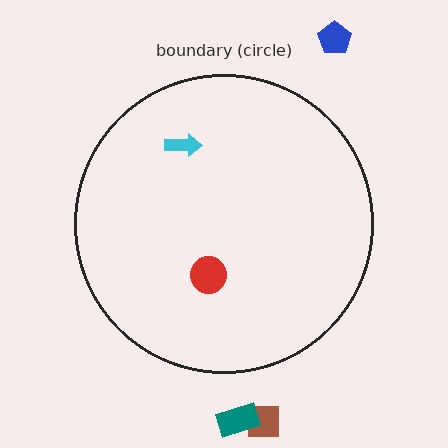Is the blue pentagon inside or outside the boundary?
Outside.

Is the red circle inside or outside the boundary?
Inside.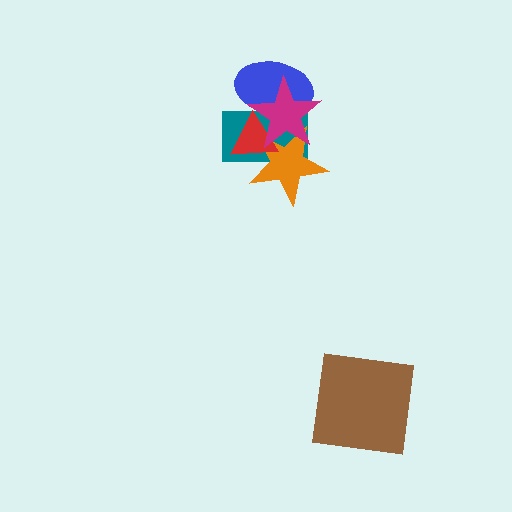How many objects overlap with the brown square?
0 objects overlap with the brown square.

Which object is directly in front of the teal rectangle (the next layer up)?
The orange star is directly in front of the teal rectangle.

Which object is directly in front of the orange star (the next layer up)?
The red triangle is directly in front of the orange star.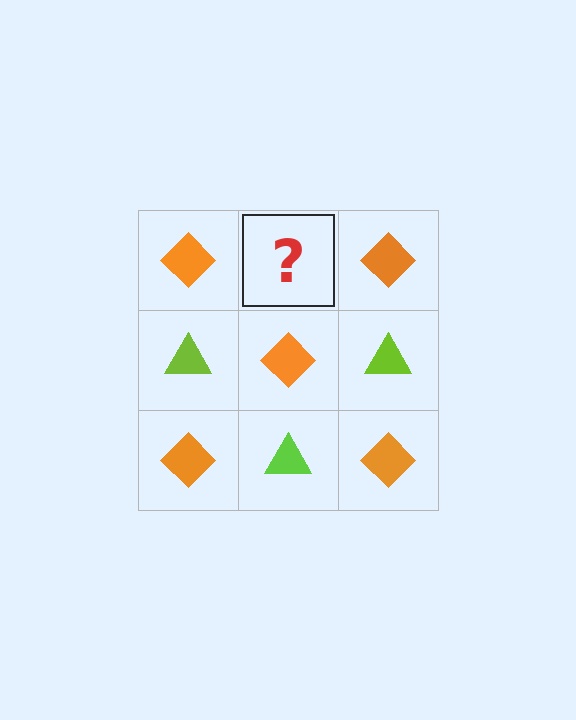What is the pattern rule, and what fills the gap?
The rule is that it alternates orange diamond and lime triangle in a checkerboard pattern. The gap should be filled with a lime triangle.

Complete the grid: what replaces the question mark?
The question mark should be replaced with a lime triangle.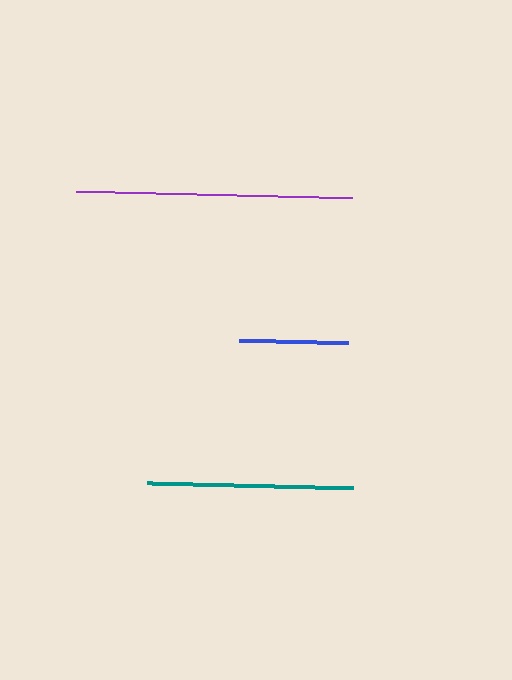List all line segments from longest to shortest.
From longest to shortest: purple, teal, blue.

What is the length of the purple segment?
The purple segment is approximately 276 pixels long.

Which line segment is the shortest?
The blue line is the shortest at approximately 109 pixels.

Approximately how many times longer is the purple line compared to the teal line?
The purple line is approximately 1.3 times the length of the teal line.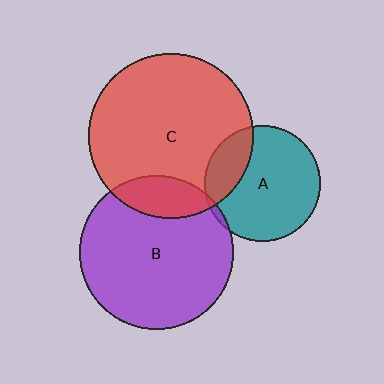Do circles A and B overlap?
Yes.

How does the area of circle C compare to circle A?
Approximately 2.0 times.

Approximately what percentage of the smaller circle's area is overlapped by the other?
Approximately 5%.